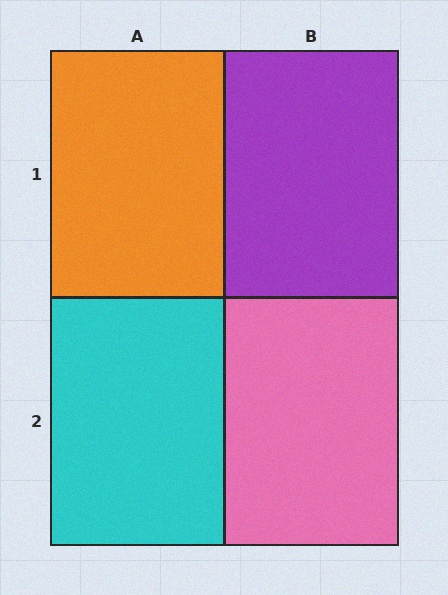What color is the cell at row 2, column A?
Cyan.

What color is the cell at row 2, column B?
Pink.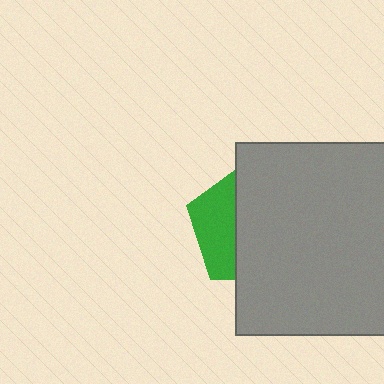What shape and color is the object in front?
The object in front is a gray square.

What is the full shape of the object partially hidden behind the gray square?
The partially hidden object is a green pentagon.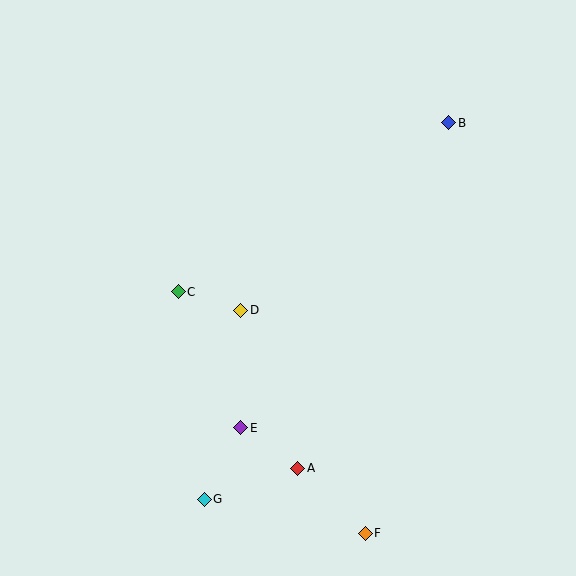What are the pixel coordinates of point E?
Point E is at (241, 428).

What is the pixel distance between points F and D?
The distance between F and D is 255 pixels.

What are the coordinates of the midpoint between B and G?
The midpoint between B and G is at (327, 311).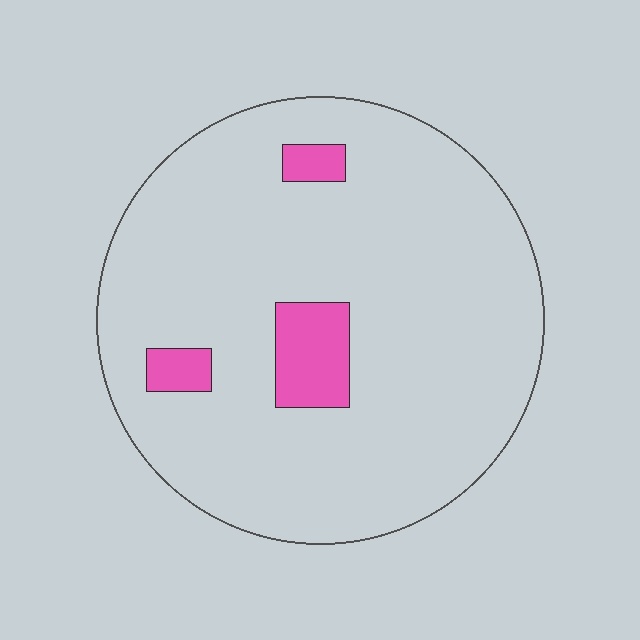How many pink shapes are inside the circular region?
3.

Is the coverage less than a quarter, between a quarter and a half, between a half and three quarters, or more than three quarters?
Less than a quarter.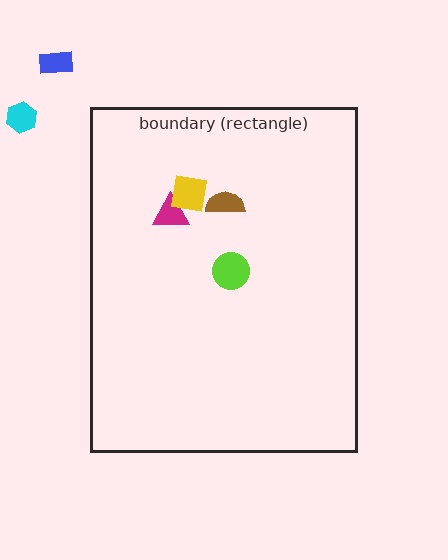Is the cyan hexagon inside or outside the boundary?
Outside.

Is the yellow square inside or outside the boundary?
Inside.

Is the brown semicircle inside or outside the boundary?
Inside.